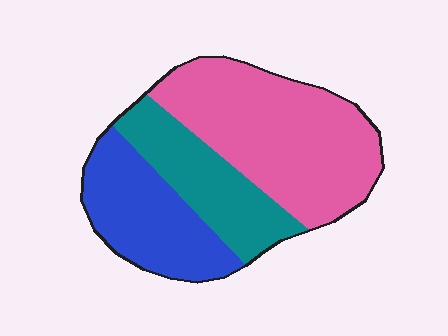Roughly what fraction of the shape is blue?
Blue covers around 25% of the shape.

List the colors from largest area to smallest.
From largest to smallest: pink, blue, teal.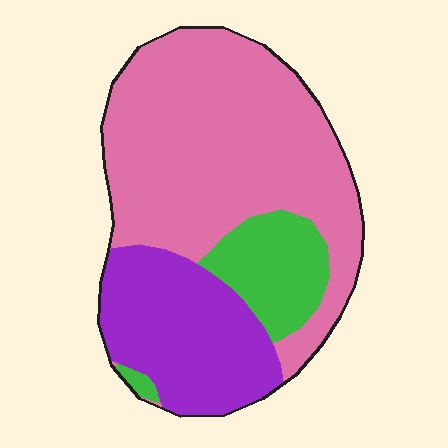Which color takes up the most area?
Pink, at roughly 60%.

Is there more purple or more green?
Purple.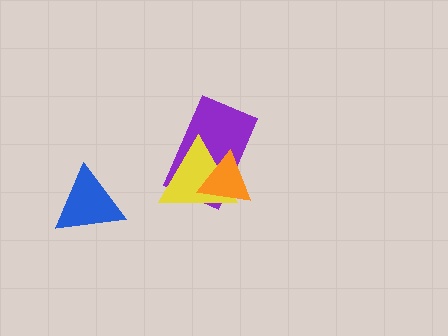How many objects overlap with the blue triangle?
0 objects overlap with the blue triangle.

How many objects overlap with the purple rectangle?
2 objects overlap with the purple rectangle.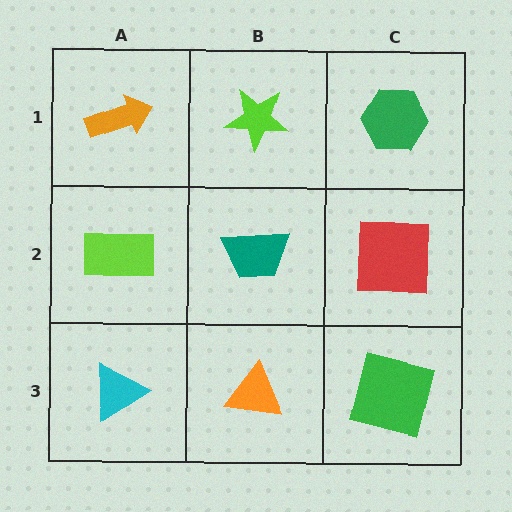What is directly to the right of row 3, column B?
A green square.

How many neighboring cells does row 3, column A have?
2.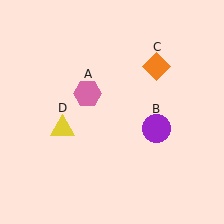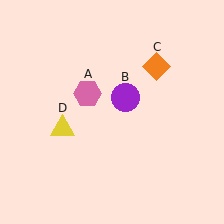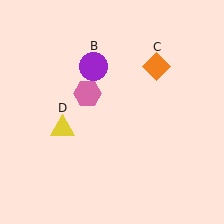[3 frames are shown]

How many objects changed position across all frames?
1 object changed position: purple circle (object B).